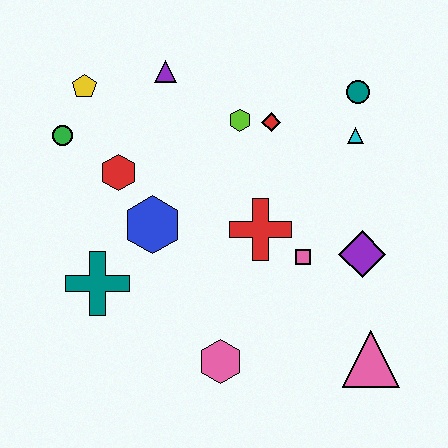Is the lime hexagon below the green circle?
No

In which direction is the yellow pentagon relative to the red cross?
The yellow pentagon is to the left of the red cross.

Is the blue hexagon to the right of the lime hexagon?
No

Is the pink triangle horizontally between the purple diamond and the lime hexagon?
No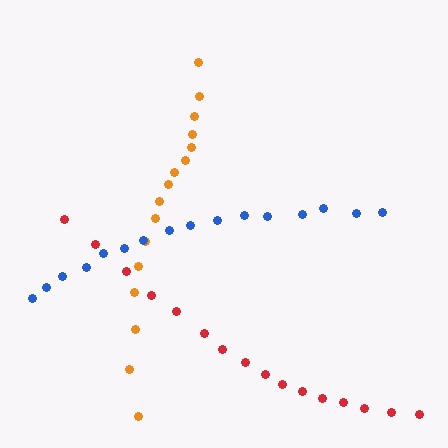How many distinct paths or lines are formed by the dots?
There are 3 distinct paths.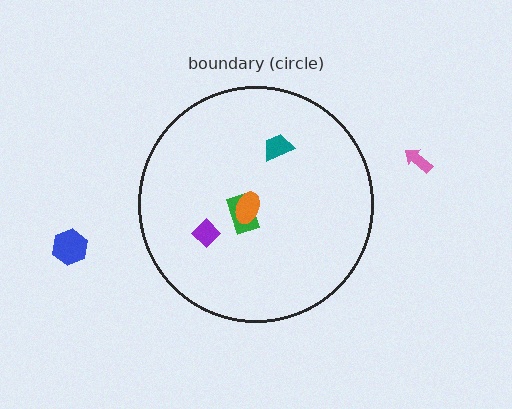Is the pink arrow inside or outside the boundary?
Outside.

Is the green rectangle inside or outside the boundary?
Inside.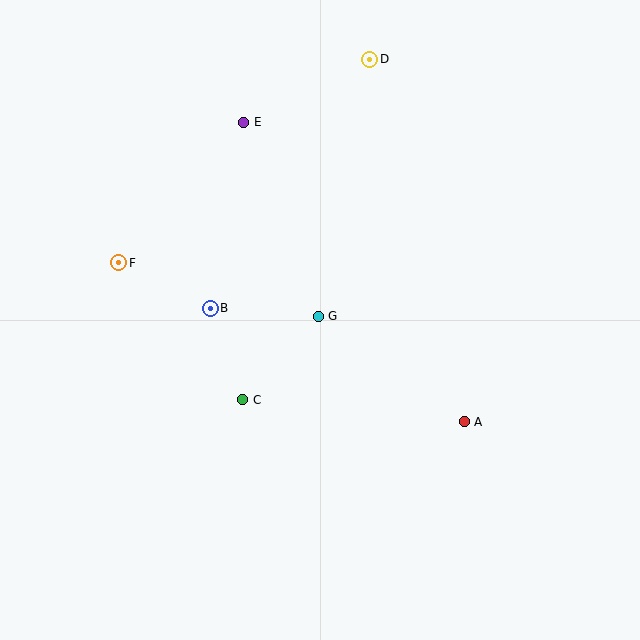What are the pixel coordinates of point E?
Point E is at (244, 122).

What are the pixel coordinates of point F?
Point F is at (119, 263).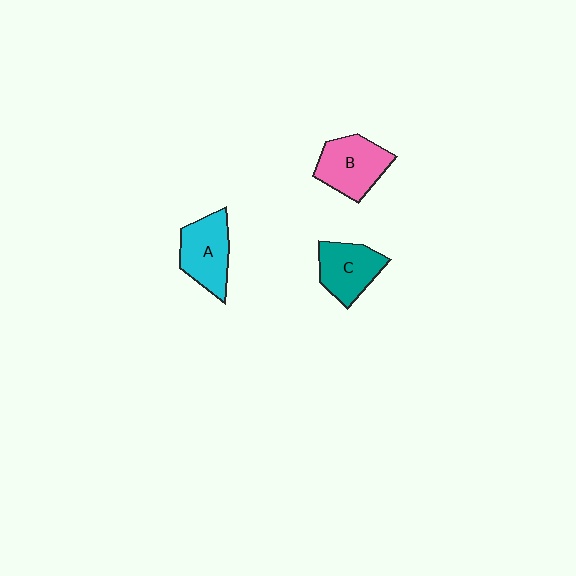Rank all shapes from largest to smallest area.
From largest to smallest: B (pink), A (cyan), C (teal).